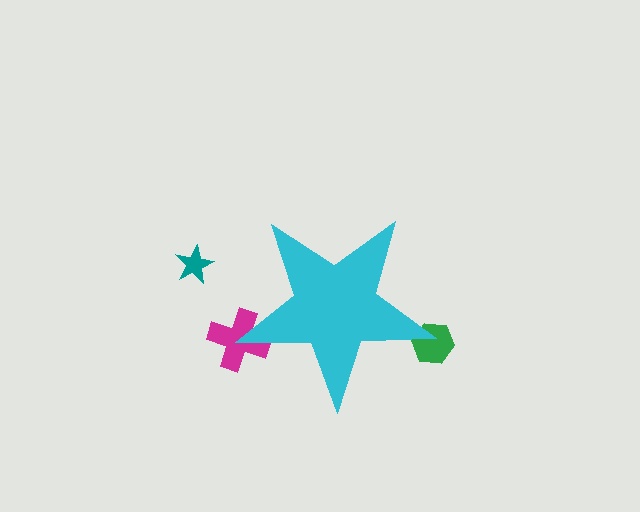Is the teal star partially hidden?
No, the teal star is fully visible.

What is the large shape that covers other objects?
A cyan star.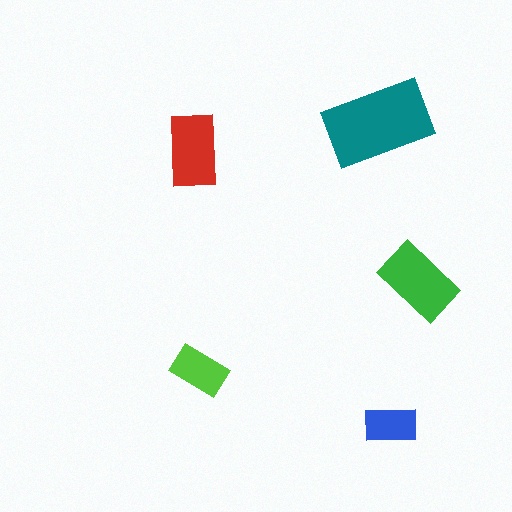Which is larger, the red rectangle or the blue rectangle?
The red one.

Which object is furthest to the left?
The red rectangle is leftmost.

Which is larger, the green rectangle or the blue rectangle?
The green one.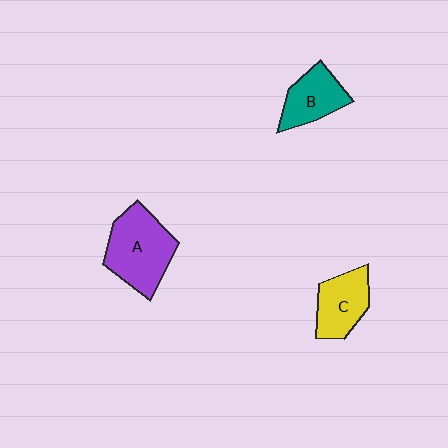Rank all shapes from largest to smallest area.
From largest to smallest: A (purple), C (yellow), B (teal).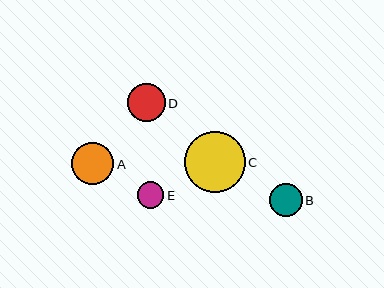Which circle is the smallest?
Circle E is the smallest with a size of approximately 27 pixels.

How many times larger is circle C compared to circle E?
Circle C is approximately 2.3 times the size of circle E.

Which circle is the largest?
Circle C is the largest with a size of approximately 61 pixels.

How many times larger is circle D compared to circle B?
Circle D is approximately 1.2 times the size of circle B.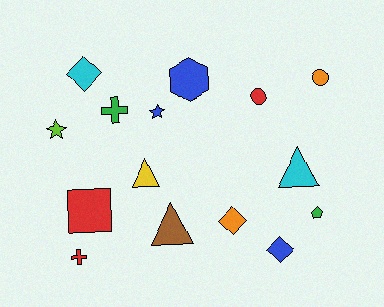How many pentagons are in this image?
There is 1 pentagon.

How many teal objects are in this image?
There are no teal objects.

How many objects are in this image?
There are 15 objects.